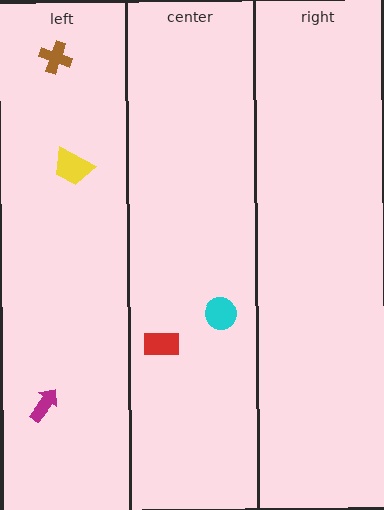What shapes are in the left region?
The yellow trapezoid, the magenta arrow, the brown cross.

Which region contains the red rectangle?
The center region.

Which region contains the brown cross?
The left region.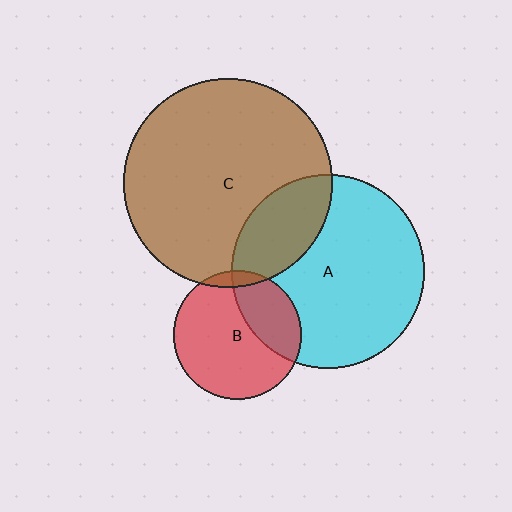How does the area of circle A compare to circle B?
Approximately 2.3 times.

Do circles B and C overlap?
Yes.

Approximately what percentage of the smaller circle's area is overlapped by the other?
Approximately 5%.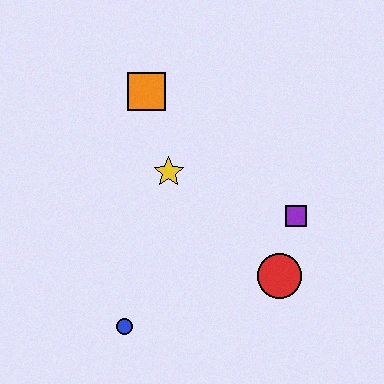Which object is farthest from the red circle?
The orange square is farthest from the red circle.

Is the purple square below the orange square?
Yes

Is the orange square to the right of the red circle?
No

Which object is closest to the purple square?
The red circle is closest to the purple square.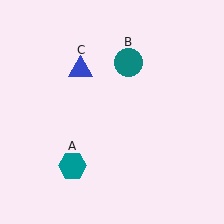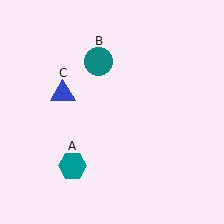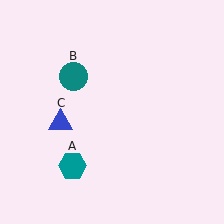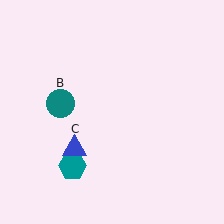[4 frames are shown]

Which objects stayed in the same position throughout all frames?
Teal hexagon (object A) remained stationary.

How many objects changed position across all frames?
2 objects changed position: teal circle (object B), blue triangle (object C).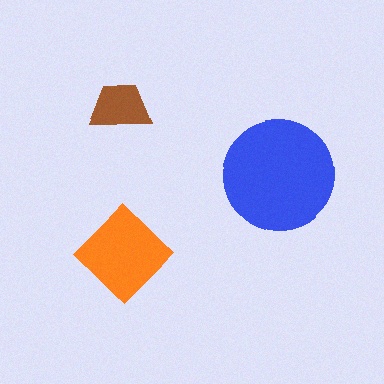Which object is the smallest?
The brown trapezoid.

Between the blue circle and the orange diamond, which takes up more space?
The blue circle.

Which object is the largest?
The blue circle.